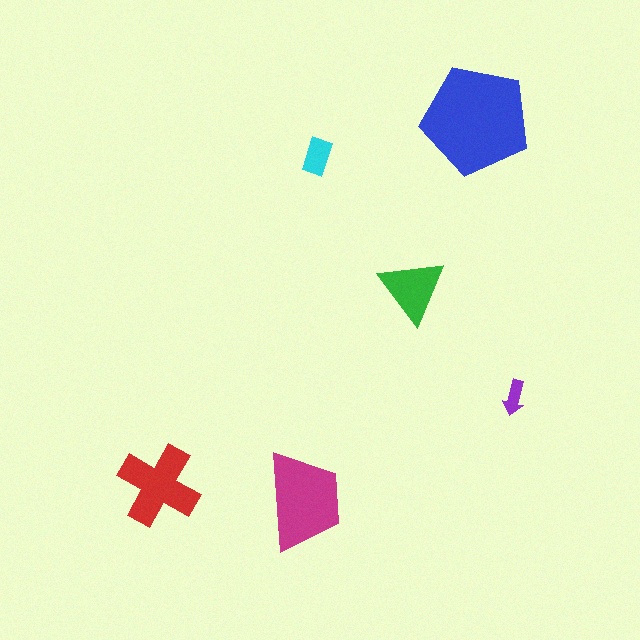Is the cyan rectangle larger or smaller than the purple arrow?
Larger.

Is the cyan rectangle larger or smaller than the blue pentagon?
Smaller.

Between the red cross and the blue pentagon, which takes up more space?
The blue pentagon.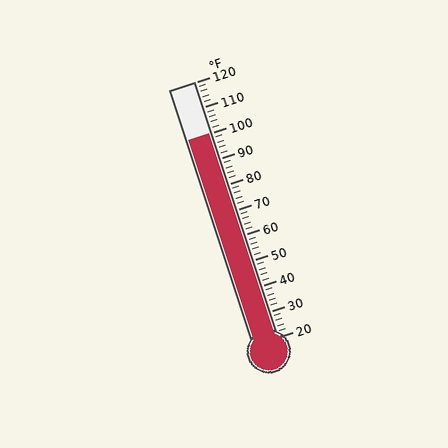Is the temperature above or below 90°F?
The temperature is above 90°F.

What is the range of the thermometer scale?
The thermometer scale ranges from 20°F to 120°F.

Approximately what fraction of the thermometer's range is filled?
The thermometer is filled to approximately 80% of its range.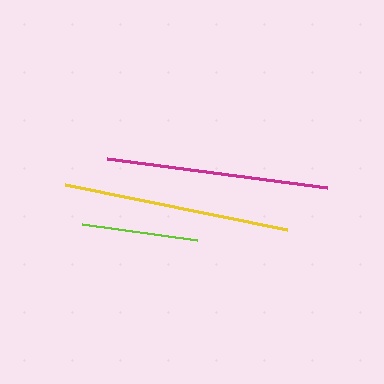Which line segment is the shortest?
The lime line is the shortest at approximately 116 pixels.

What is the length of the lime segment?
The lime segment is approximately 116 pixels long.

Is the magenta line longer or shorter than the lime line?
The magenta line is longer than the lime line.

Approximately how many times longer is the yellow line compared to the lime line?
The yellow line is approximately 1.9 times the length of the lime line.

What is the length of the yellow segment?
The yellow segment is approximately 227 pixels long.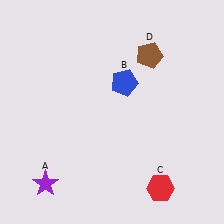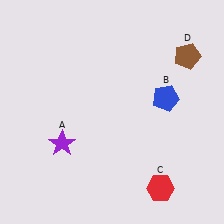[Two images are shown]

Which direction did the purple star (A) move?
The purple star (A) moved up.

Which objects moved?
The objects that moved are: the purple star (A), the blue pentagon (B), the brown pentagon (D).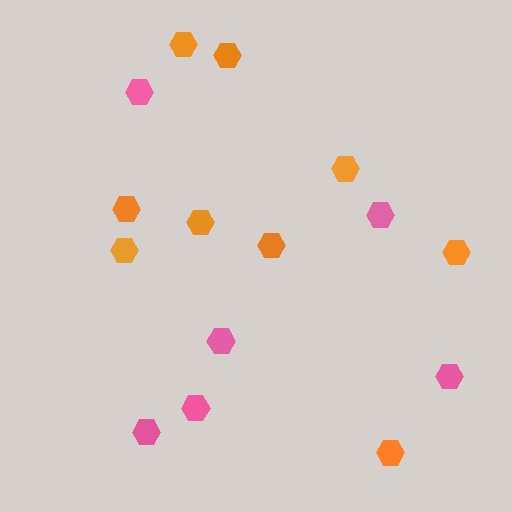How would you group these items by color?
There are 2 groups: one group of orange hexagons (9) and one group of pink hexagons (6).